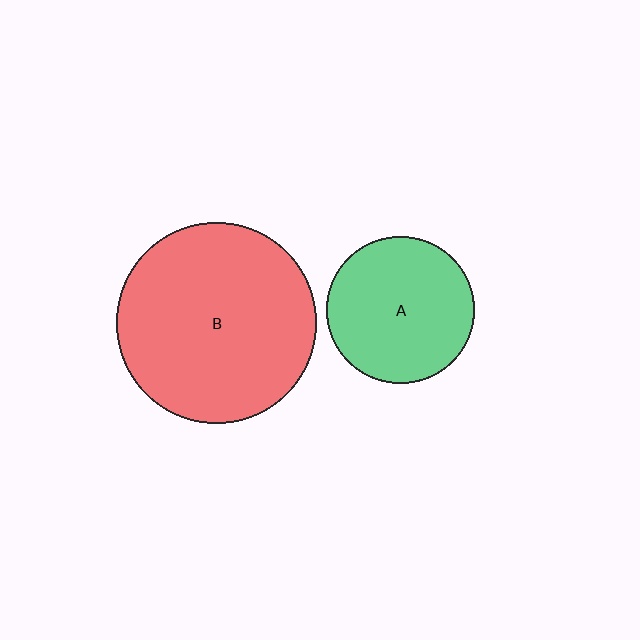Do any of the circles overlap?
No, none of the circles overlap.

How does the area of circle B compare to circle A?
Approximately 1.8 times.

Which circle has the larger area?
Circle B (red).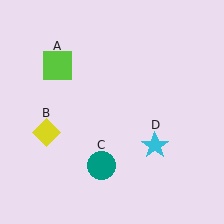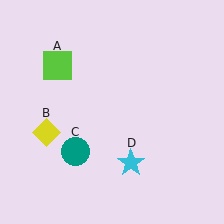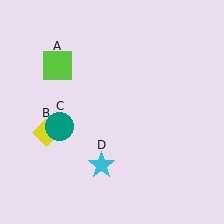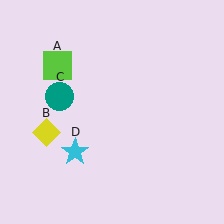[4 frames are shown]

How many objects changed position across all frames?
2 objects changed position: teal circle (object C), cyan star (object D).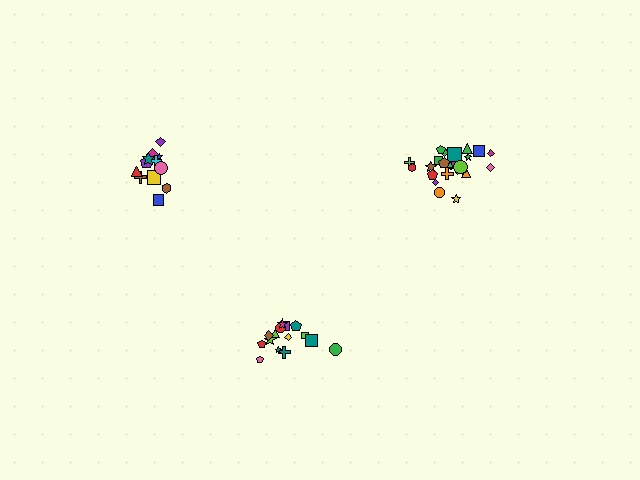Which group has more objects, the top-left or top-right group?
The top-right group.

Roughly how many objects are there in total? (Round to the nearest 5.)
Roughly 50 objects in total.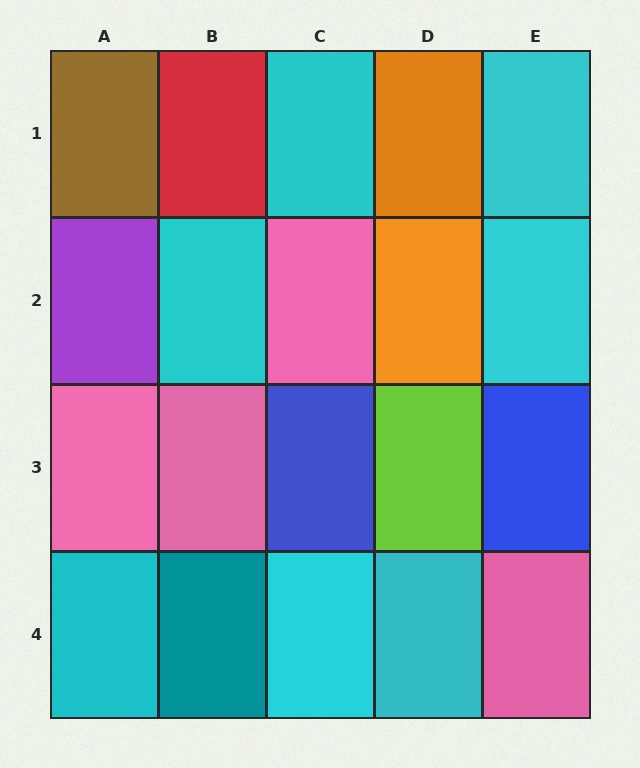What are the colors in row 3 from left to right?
Pink, pink, blue, lime, blue.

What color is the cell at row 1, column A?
Brown.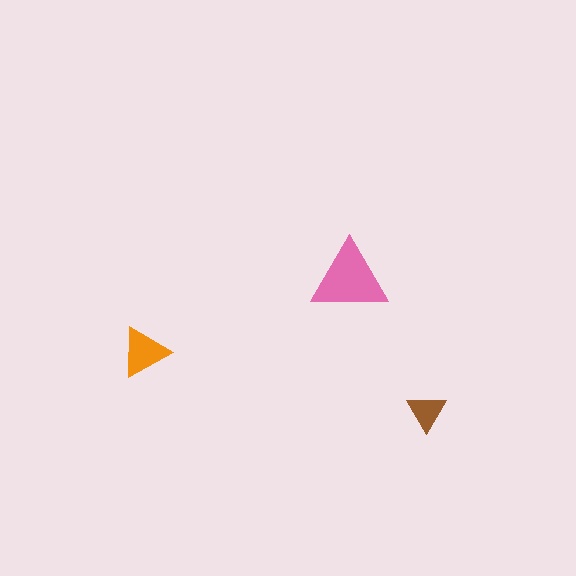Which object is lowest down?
The brown triangle is bottommost.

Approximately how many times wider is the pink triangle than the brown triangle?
About 2 times wider.